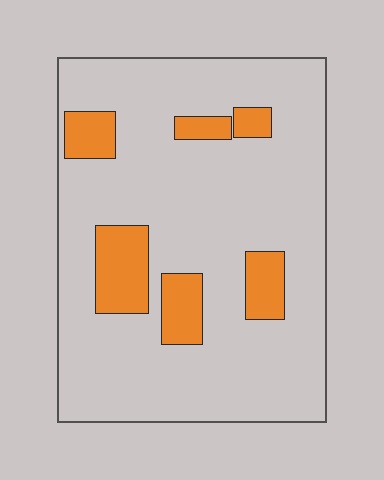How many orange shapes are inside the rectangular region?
6.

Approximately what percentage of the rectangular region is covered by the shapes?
Approximately 15%.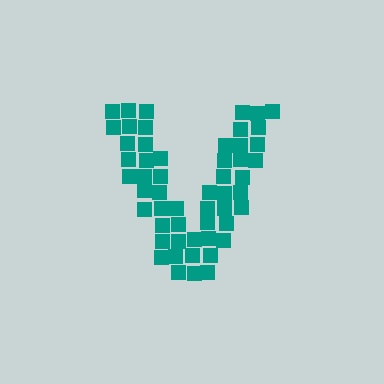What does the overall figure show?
The overall figure shows the letter V.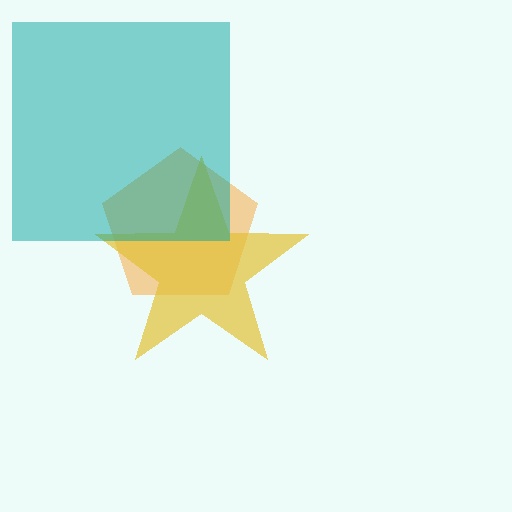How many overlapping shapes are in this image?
There are 3 overlapping shapes in the image.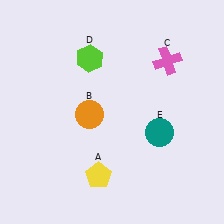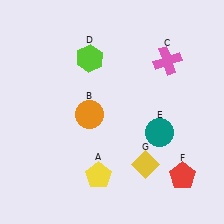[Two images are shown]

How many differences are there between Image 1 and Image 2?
There are 2 differences between the two images.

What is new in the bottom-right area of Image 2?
A red pentagon (F) was added in the bottom-right area of Image 2.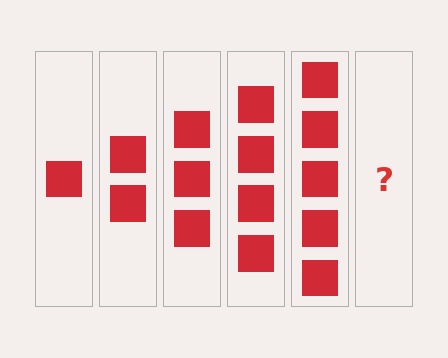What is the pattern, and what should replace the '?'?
The pattern is that each step adds one more square. The '?' should be 6 squares.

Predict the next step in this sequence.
The next step is 6 squares.